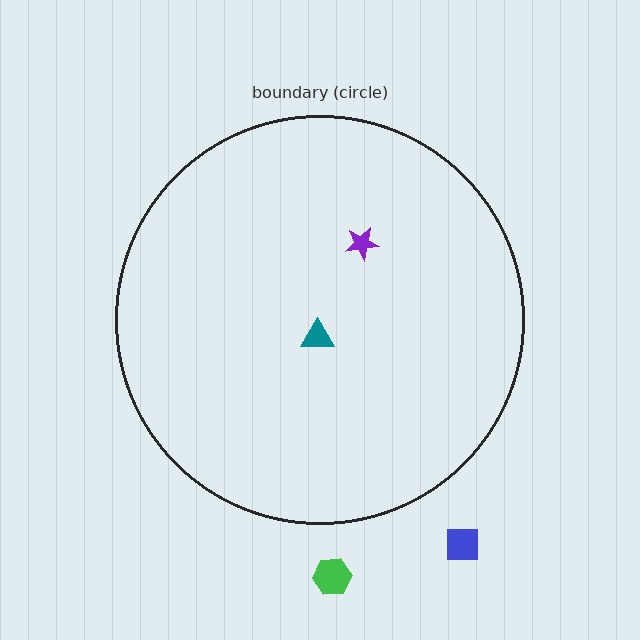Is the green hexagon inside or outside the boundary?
Outside.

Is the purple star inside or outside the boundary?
Inside.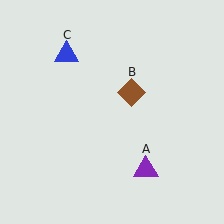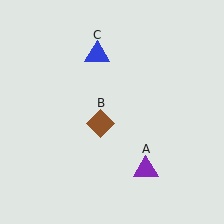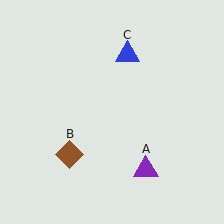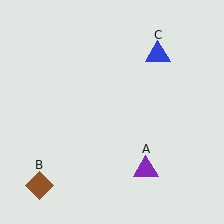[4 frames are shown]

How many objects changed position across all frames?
2 objects changed position: brown diamond (object B), blue triangle (object C).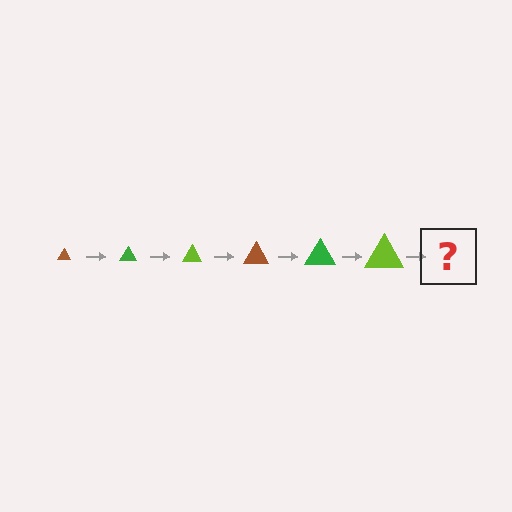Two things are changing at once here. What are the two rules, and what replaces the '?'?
The two rules are that the triangle grows larger each step and the color cycles through brown, green, and lime. The '?' should be a brown triangle, larger than the previous one.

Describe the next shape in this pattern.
It should be a brown triangle, larger than the previous one.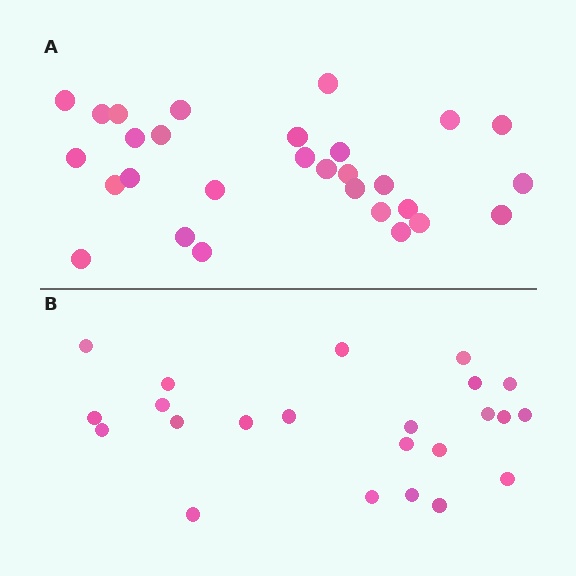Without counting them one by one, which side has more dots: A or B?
Region A (the top region) has more dots.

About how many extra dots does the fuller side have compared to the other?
Region A has about 6 more dots than region B.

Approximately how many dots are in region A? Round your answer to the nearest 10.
About 30 dots. (The exact count is 29, which rounds to 30.)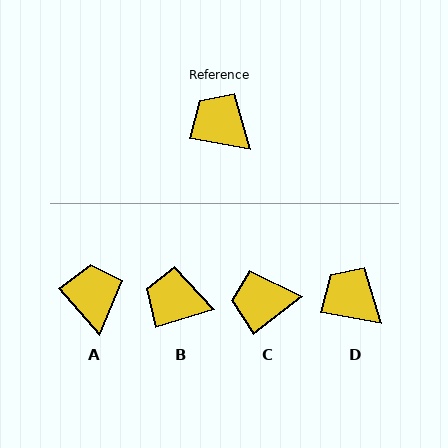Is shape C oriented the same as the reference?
No, it is off by about 47 degrees.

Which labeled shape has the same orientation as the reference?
D.